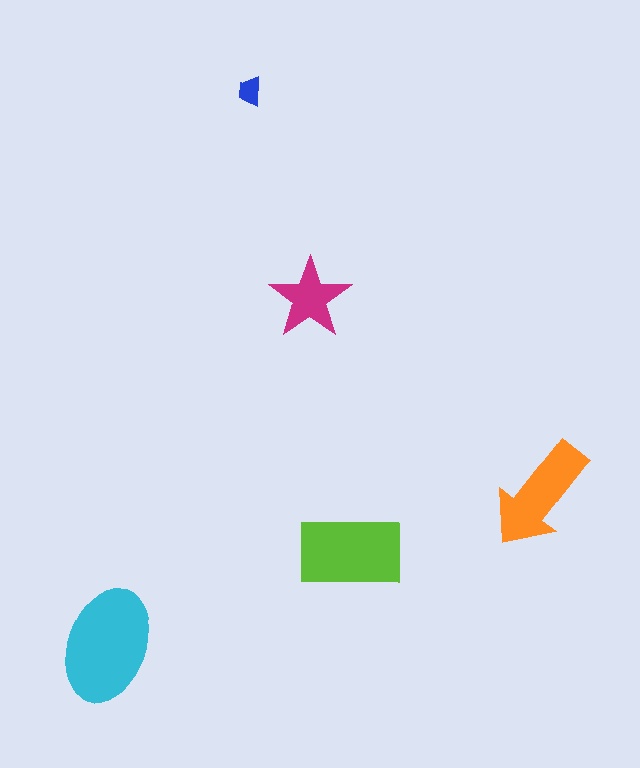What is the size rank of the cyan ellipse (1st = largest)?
1st.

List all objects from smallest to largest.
The blue trapezoid, the magenta star, the orange arrow, the lime rectangle, the cyan ellipse.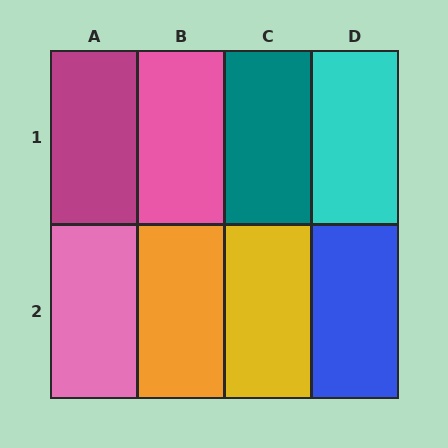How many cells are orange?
1 cell is orange.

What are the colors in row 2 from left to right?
Pink, orange, yellow, blue.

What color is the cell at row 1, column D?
Cyan.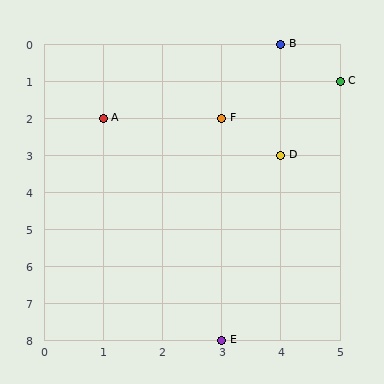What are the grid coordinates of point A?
Point A is at grid coordinates (1, 2).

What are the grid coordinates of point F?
Point F is at grid coordinates (3, 2).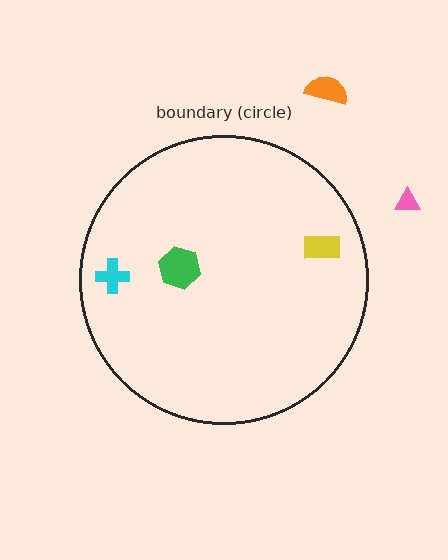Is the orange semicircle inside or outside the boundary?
Outside.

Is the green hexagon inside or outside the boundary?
Inside.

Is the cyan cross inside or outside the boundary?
Inside.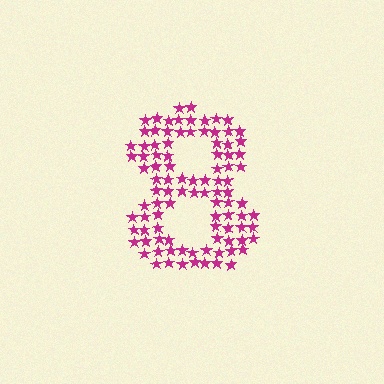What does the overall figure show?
The overall figure shows the digit 8.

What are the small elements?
The small elements are stars.